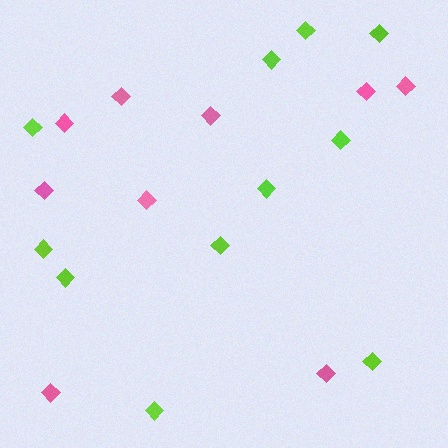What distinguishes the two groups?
There are 2 groups: one group of pink diamonds (9) and one group of lime diamonds (11).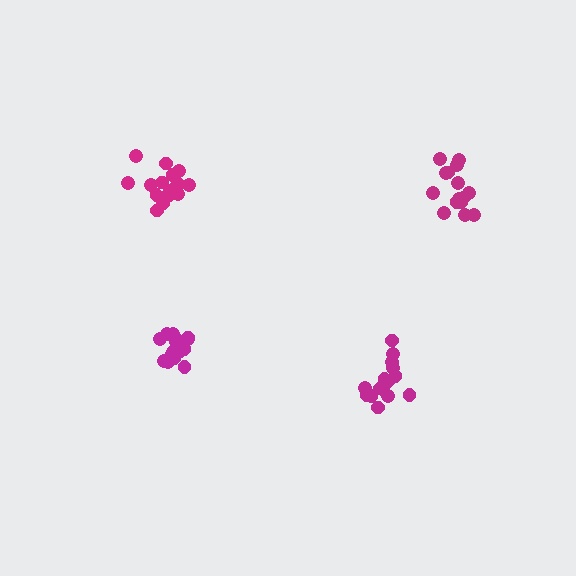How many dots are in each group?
Group 1: 15 dots, Group 2: 16 dots, Group 3: 19 dots, Group 4: 16 dots (66 total).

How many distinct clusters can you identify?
There are 4 distinct clusters.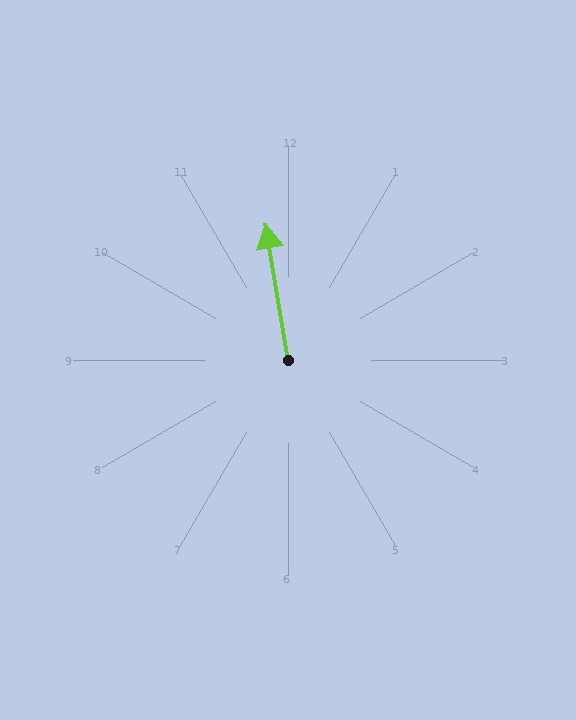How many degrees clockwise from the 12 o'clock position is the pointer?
Approximately 351 degrees.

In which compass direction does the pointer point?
North.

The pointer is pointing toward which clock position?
Roughly 12 o'clock.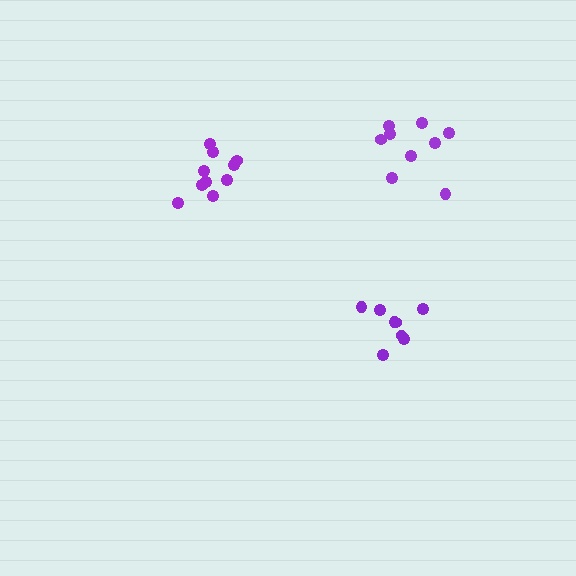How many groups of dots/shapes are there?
There are 3 groups.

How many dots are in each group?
Group 1: 10 dots, Group 2: 9 dots, Group 3: 8 dots (27 total).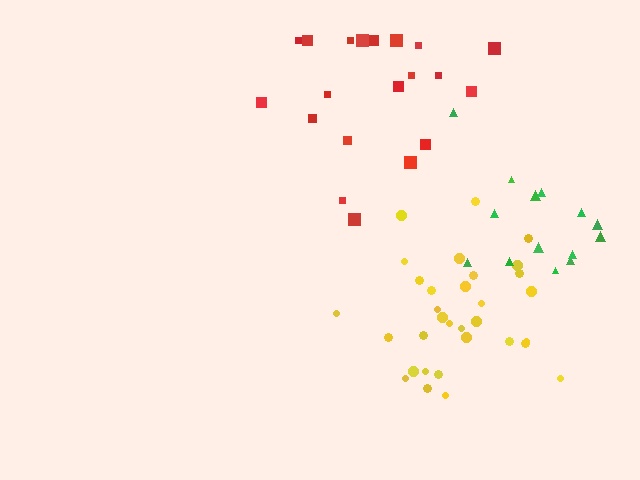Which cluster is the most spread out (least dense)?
Red.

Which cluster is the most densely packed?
Yellow.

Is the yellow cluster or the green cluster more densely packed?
Yellow.